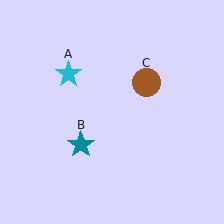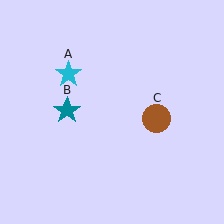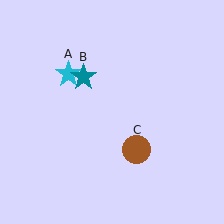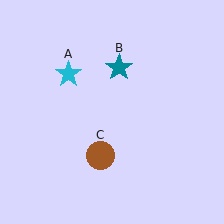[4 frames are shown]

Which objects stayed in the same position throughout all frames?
Cyan star (object A) remained stationary.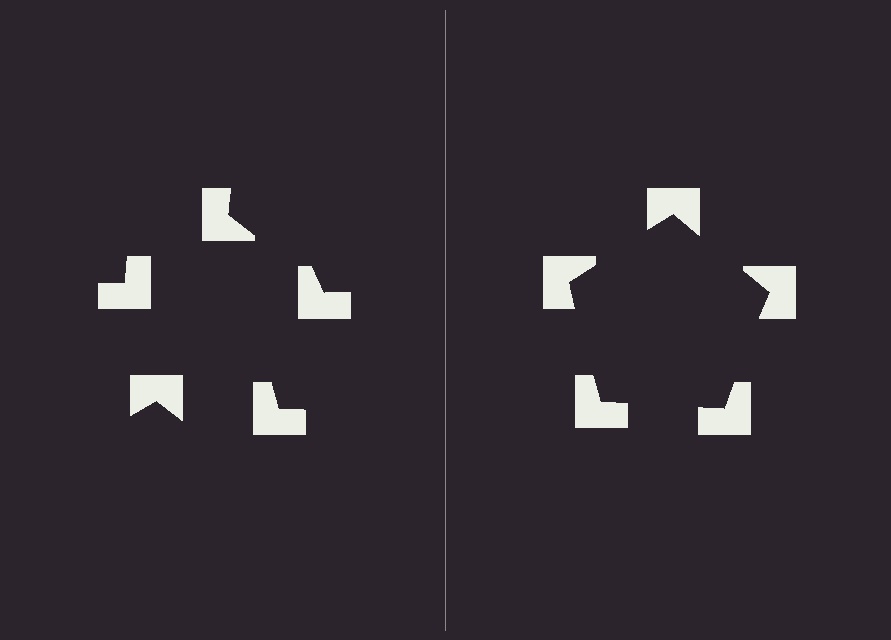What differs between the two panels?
The notched squares are positioned identically on both sides; only the wedge orientations differ. On the right they align to a pentagon; on the left they are misaligned.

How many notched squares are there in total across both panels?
10 — 5 on each side.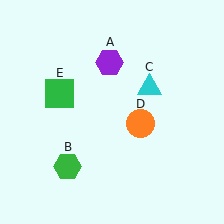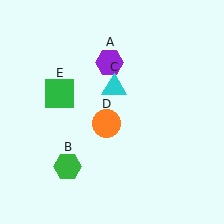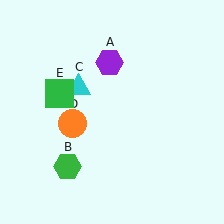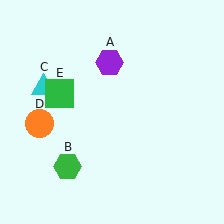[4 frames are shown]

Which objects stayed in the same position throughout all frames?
Purple hexagon (object A) and green hexagon (object B) and green square (object E) remained stationary.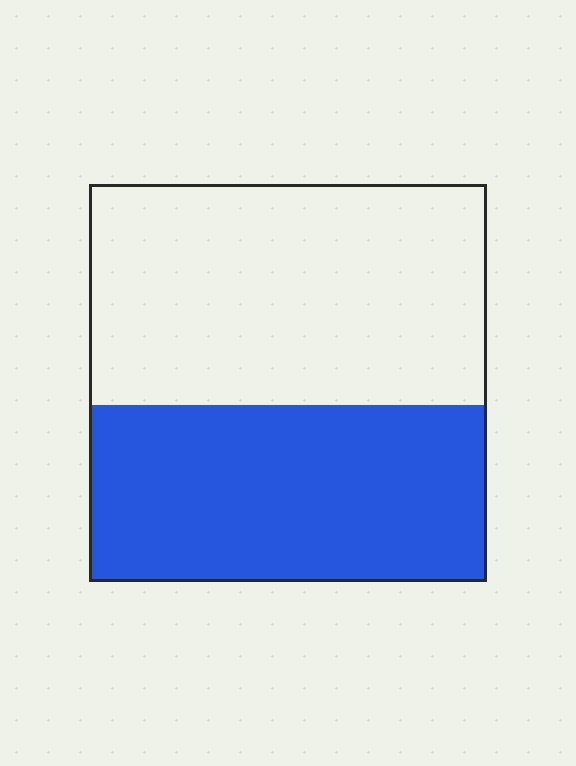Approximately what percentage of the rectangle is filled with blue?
Approximately 45%.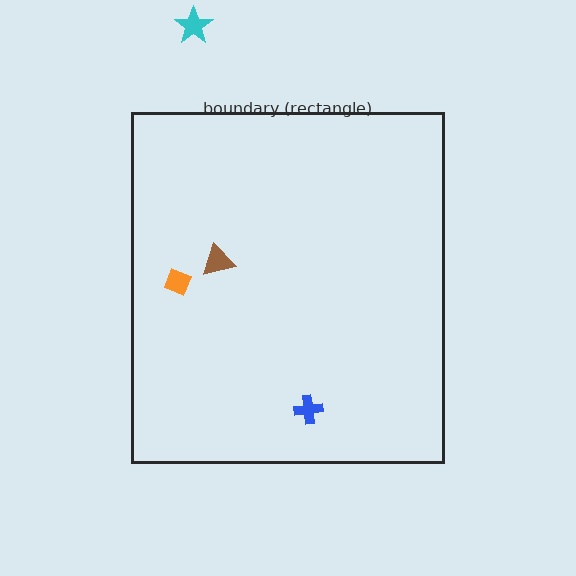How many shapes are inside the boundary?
3 inside, 1 outside.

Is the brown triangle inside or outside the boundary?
Inside.